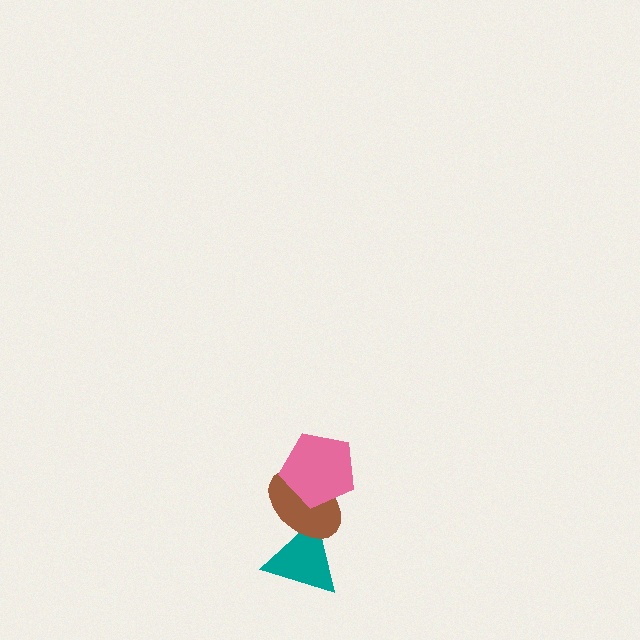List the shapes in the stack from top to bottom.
From top to bottom: the pink pentagon, the brown ellipse, the teal triangle.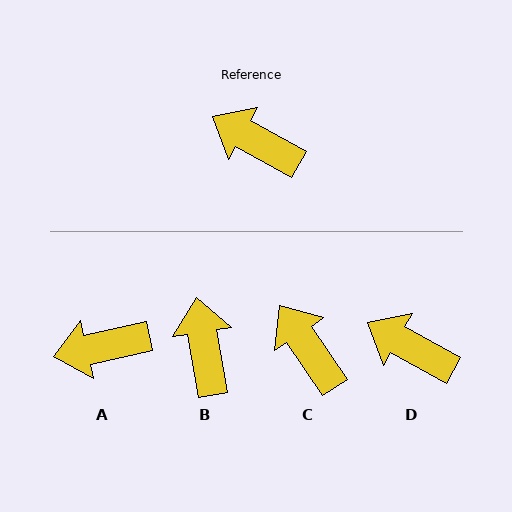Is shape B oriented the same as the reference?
No, it is off by about 51 degrees.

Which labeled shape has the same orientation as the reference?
D.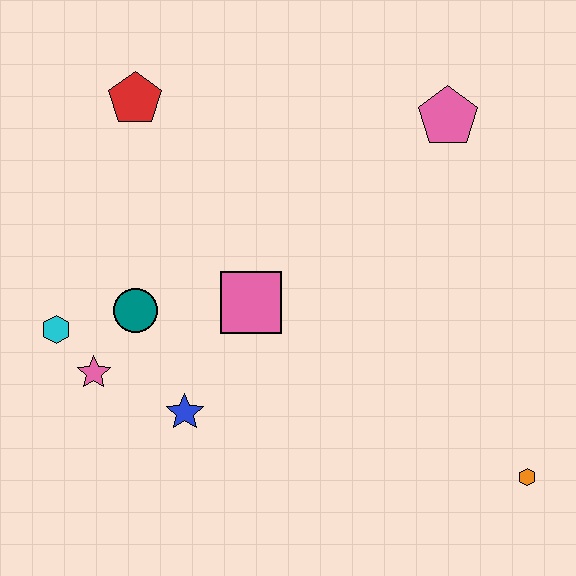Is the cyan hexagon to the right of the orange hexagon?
No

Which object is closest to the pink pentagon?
The pink square is closest to the pink pentagon.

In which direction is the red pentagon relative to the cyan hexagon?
The red pentagon is above the cyan hexagon.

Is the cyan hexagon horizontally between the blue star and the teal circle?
No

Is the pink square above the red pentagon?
No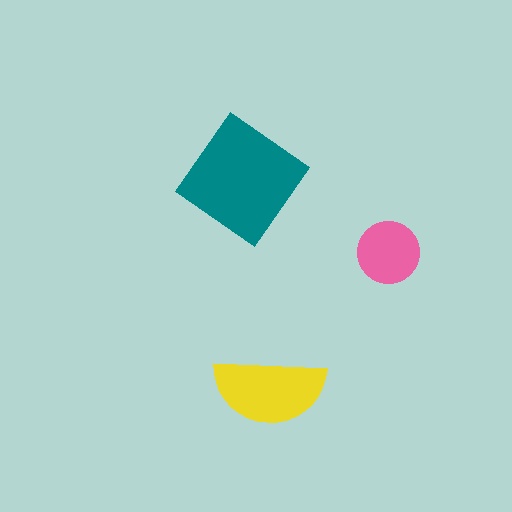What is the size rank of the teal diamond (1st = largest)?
1st.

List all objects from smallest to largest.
The pink circle, the yellow semicircle, the teal diamond.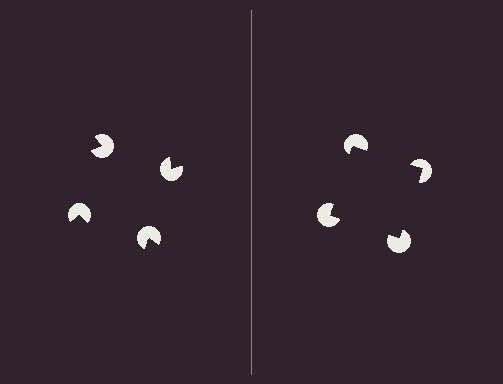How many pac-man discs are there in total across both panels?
8 — 4 on each side.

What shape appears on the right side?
An illusory square.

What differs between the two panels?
The pac-man discs are positioned identically on both sides; only the wedge orientations differ. On the right they align to a square; on the left they are misaligned.